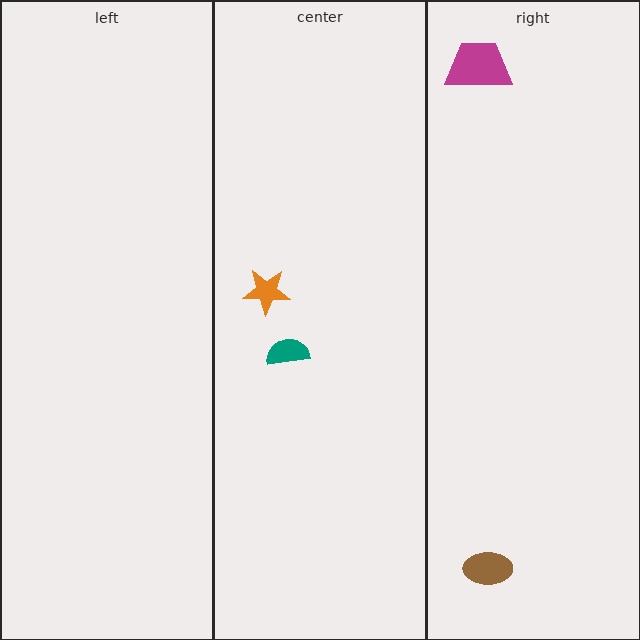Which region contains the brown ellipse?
The right region.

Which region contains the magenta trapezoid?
The right region.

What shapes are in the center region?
The teal semicircle, the orange star.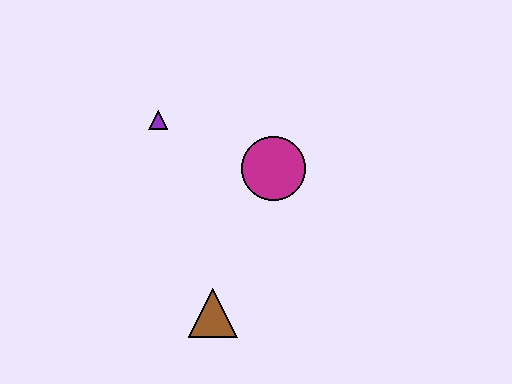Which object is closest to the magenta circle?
The purple triangle is closest to the magenta circle.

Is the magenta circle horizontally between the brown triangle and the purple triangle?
No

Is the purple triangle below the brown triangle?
No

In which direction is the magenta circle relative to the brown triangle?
The magenta circle is above the brown triangle.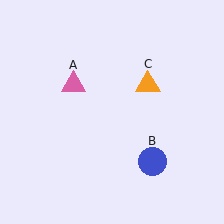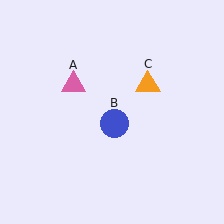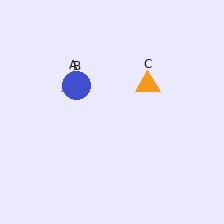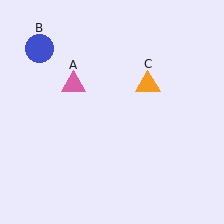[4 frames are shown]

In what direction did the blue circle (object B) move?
The blue circle (object B) moved up and to the left.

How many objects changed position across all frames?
1 object changed position: blue circle (object B).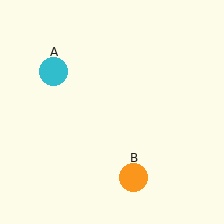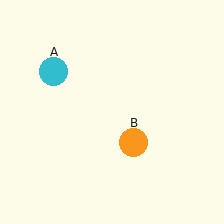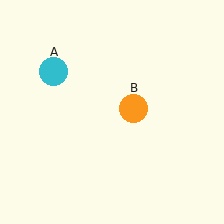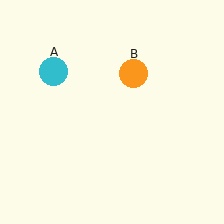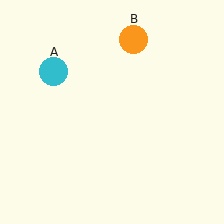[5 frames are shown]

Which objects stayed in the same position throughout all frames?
Cyan circle (object A) remained stationary.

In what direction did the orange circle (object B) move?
The orange circle (object B) moved up.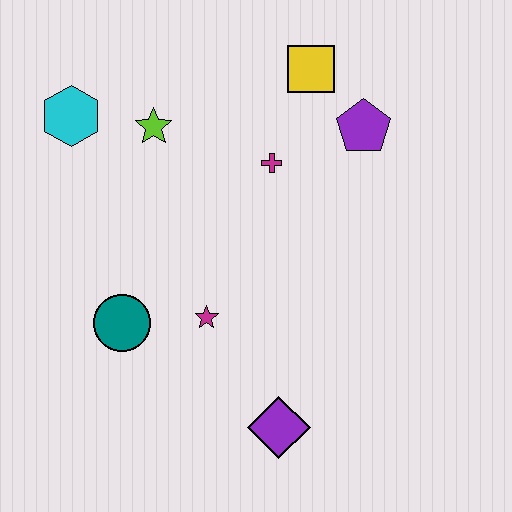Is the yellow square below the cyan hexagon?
No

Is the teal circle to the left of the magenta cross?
Yes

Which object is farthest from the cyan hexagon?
The purple diamond is farthest from the cyan hexagon.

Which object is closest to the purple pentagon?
The yellow square is closest to the purple pentagon.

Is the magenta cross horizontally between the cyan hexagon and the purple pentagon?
Yes